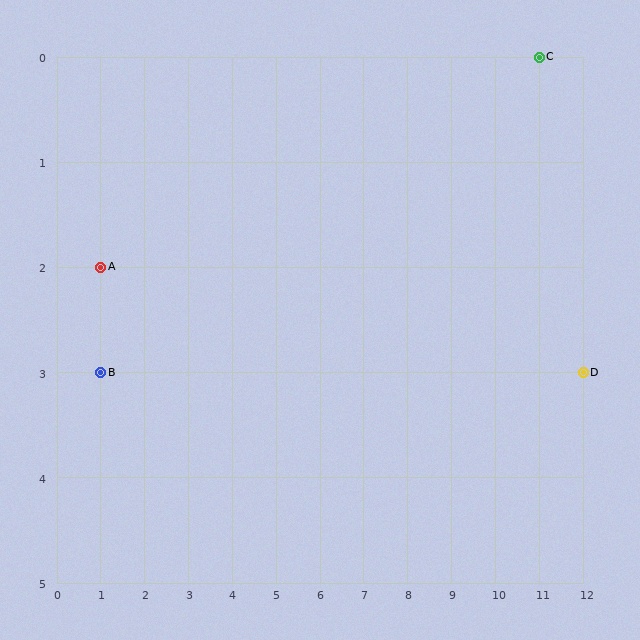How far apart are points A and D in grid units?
Points A and D are 11 columns and 1 row apart (about 11.0 grid units diagonally).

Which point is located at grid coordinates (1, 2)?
Point A is at (1, 2).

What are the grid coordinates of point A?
Point A is at grid coordinates (1, 2).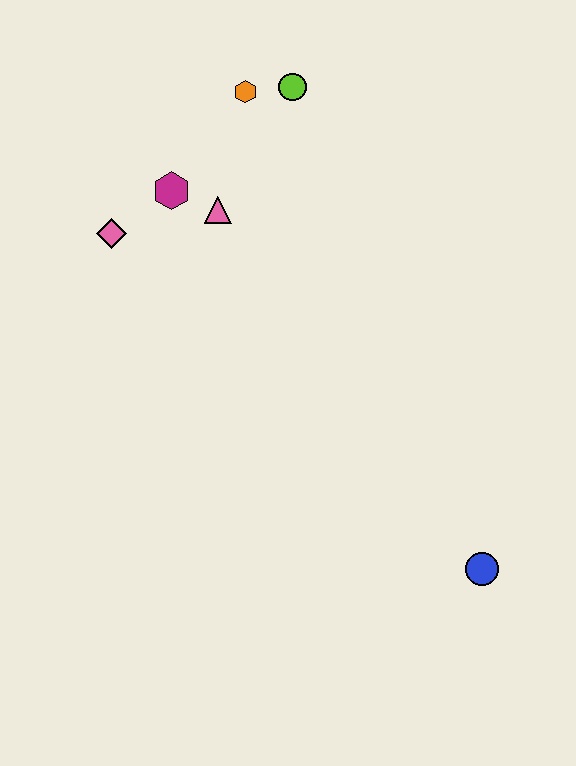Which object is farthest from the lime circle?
The blue circle is farthest from the lime circle.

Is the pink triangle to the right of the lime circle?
No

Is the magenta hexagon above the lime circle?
No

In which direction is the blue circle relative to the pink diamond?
The blue circle is to the right of the pink diamond.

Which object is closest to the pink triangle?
The magenta hexagon is closest to the pink triangle.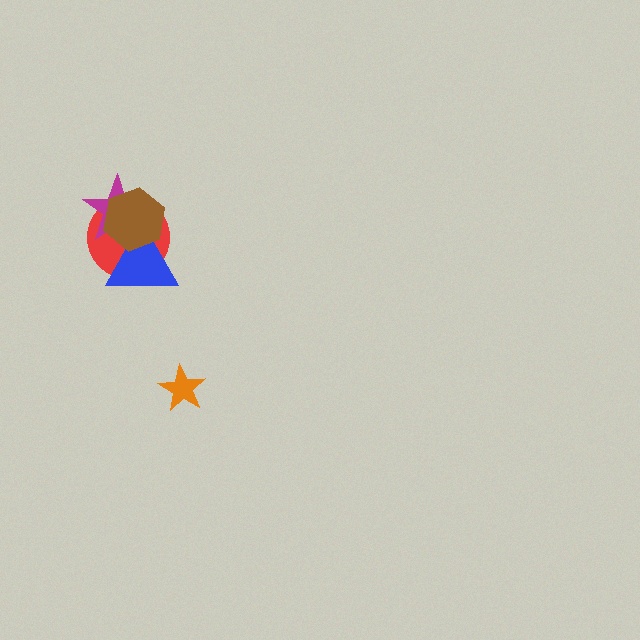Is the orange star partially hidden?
No, no other shape covers it.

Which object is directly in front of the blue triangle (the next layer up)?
The magenta star is directly in front of the blue triangle.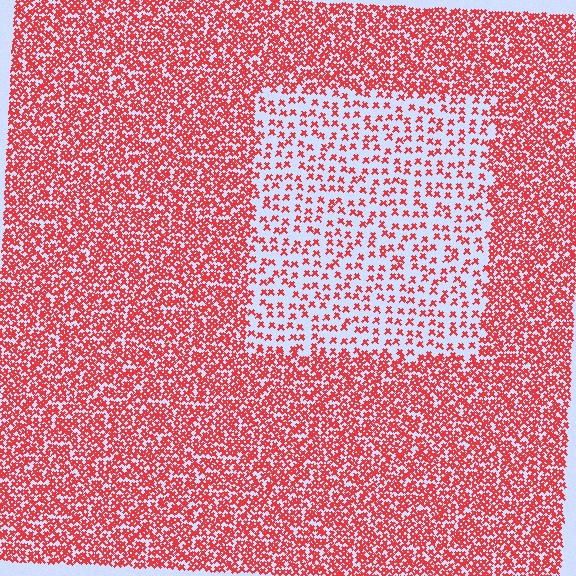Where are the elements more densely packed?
The elements are more densely packed outside the rectangle boundary.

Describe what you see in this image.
The image contains small red elements arranged at two different densities. A rectangle-shaped region is visible where the elements are less densely packed than the surrounding area.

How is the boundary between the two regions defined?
The boundary is defined by a change in element density (approximately 2.6x ratio). All elements are the same color, size, and shape.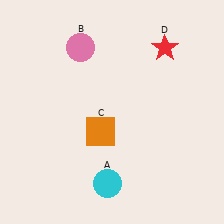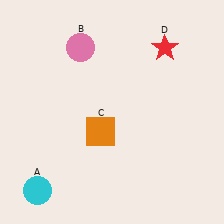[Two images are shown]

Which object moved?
The cyan circle (A) moved left.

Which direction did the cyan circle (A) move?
The cyan circle (A) moved left.